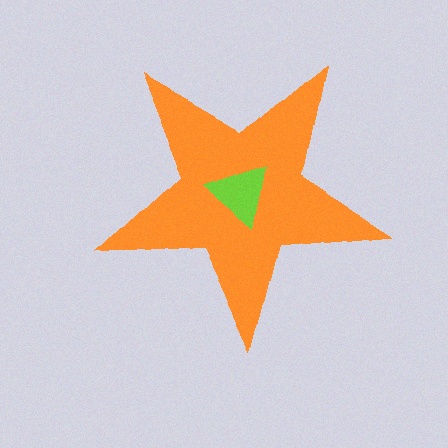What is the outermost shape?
The orange star.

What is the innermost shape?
The lime triangle.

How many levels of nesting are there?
2.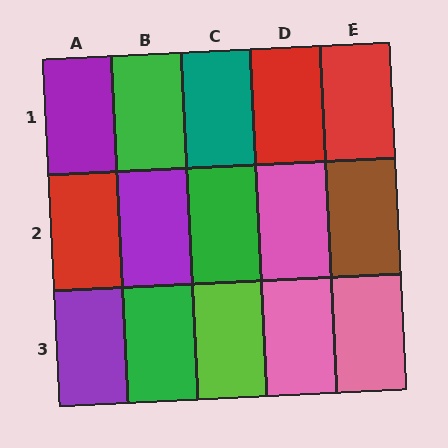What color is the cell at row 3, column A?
Purple.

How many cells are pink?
3 cells are pink.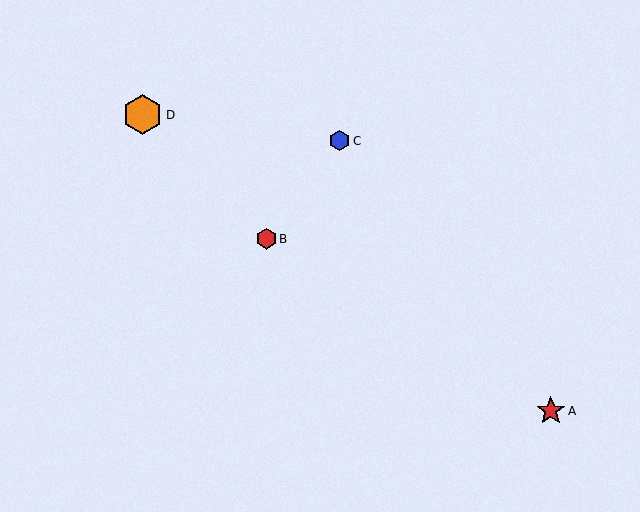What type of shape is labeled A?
Shape A is a red star.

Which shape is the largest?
The orange hexagon (labeled D) is the largest.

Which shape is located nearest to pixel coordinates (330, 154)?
The blue hexagon (labeled C) at (339, 141) is nearest to that location.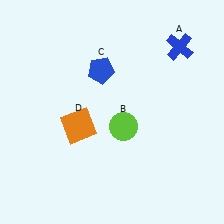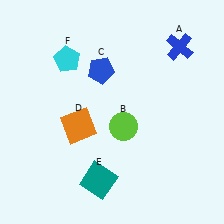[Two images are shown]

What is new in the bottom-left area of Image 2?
A teal square (E) was added in the bottom-left area of Image 2.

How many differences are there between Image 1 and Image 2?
There are 2 differences between the two images.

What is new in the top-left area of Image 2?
A cyan pentagon (F) was added in the top-left area of Image 2.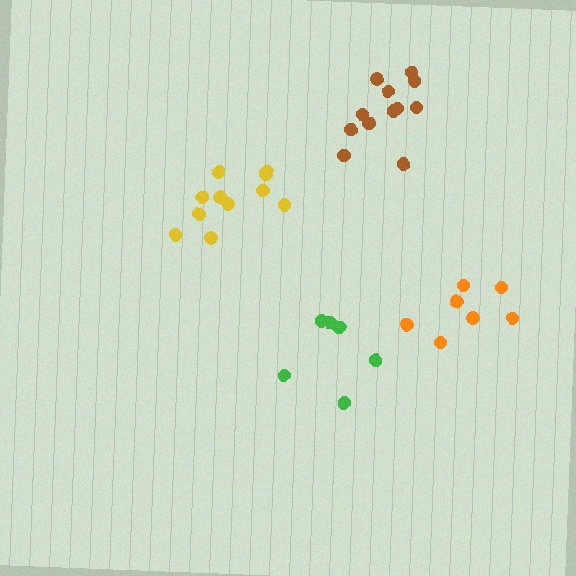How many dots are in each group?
Group 1: 12 dots, Group 2: 11 dots, Group 3: 6 dots, Group 4: 7 dots (36 total).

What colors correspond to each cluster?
The clusters are colored: brown, yellow, green, orange.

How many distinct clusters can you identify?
There are 4 distinct clusters.